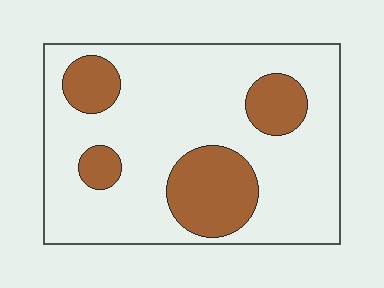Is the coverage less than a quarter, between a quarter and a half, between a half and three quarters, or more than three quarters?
Less than a quarter.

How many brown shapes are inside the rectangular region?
4.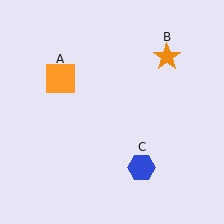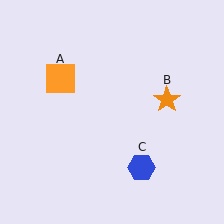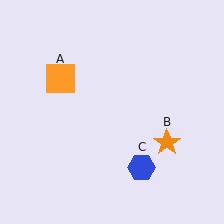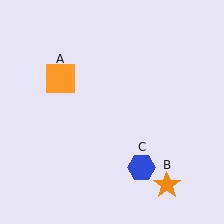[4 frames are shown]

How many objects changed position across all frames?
1 object changed position: orange star (object B).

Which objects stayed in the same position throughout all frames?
Orange square (object A) and blue hexagon (object C) remained stationary.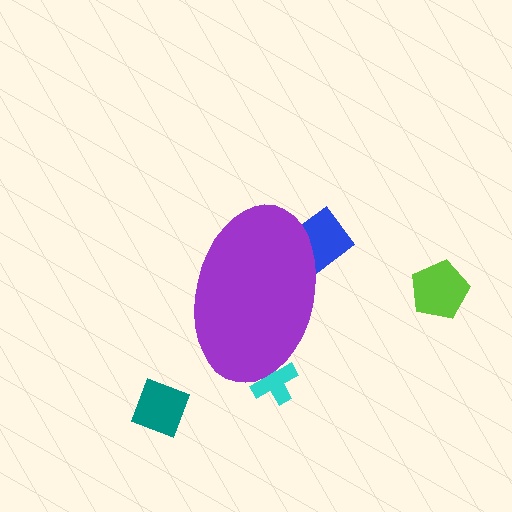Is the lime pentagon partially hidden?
No, the lime pentagon is fully visible.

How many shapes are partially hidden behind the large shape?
2 shapes are partially hidden.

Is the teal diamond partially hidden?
No, the teal diamond is fully visible.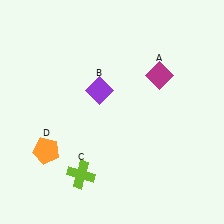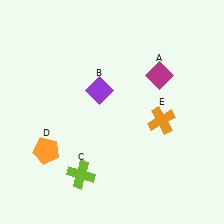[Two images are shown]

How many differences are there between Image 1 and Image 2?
There is 1 difference between the two images.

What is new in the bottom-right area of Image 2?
An orange cross (E) was added in the bottom-right area of Image 2.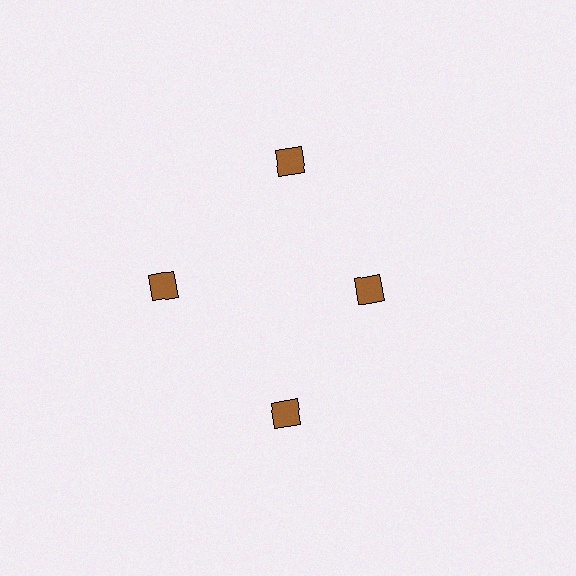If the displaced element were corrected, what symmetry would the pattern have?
It would have 4-fold rotational symmetry — the pattern would map onto itself every 90 degrees.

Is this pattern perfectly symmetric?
No. The 4 brown squares are arranged in a ring, but one element near the 3 o'clock position is pulled inward toward the center, breaking the 4-fold rotational symmetry.